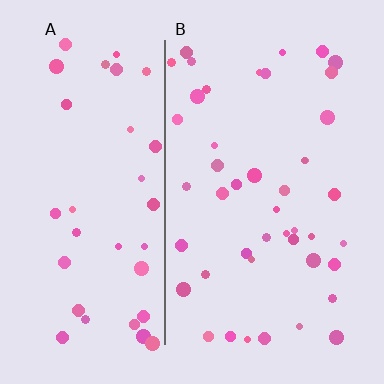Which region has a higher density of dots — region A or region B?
B (the right).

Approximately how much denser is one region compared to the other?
Approximately 1.2× — region B over region A.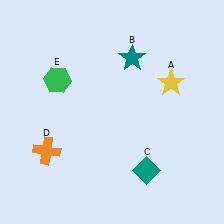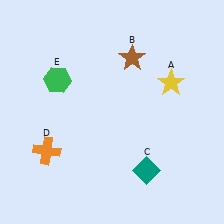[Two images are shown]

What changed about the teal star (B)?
In Image 1, B is teal. In Image 2, it changed to brown.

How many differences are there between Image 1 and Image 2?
There is 1 difference between the two images.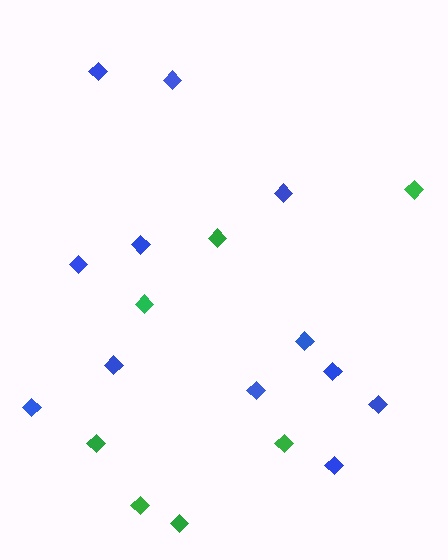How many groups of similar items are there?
There are 2 groups: one group of green diamonds (7) and one group of blue diamonds (12).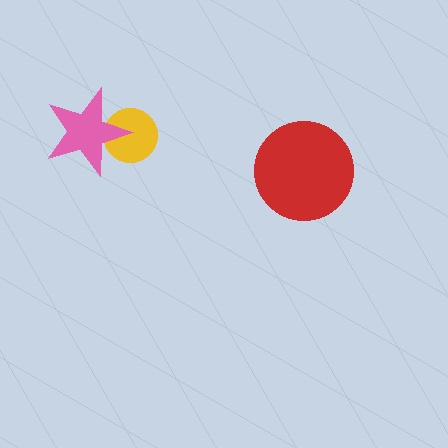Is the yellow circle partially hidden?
Yes, it is partially covered by another shape.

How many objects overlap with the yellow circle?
1 object overlaps with the yellow circle.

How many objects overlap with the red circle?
0 objects overlap with the red circle.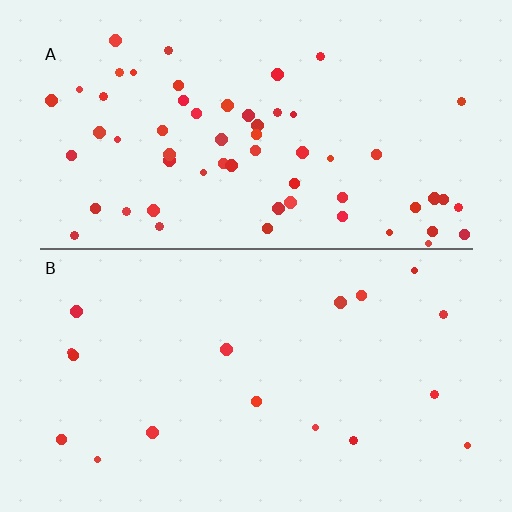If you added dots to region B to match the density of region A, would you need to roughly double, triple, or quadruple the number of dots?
Approximately triple.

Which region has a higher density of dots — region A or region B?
A (the top).